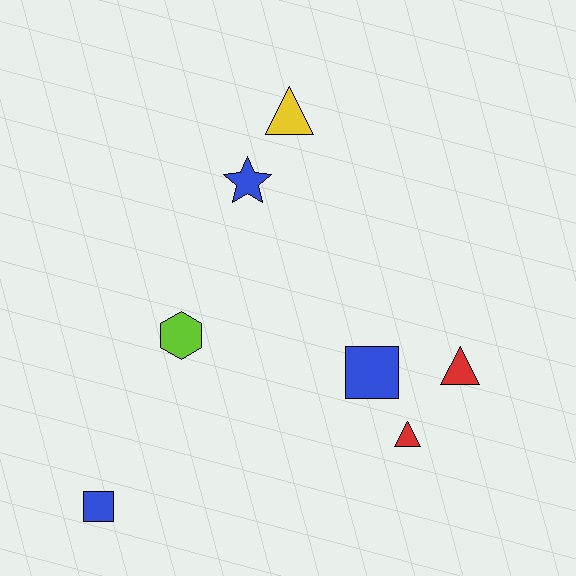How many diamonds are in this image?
There are no diamonds.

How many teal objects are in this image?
There are no teal objects.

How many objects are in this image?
There are 7 objects.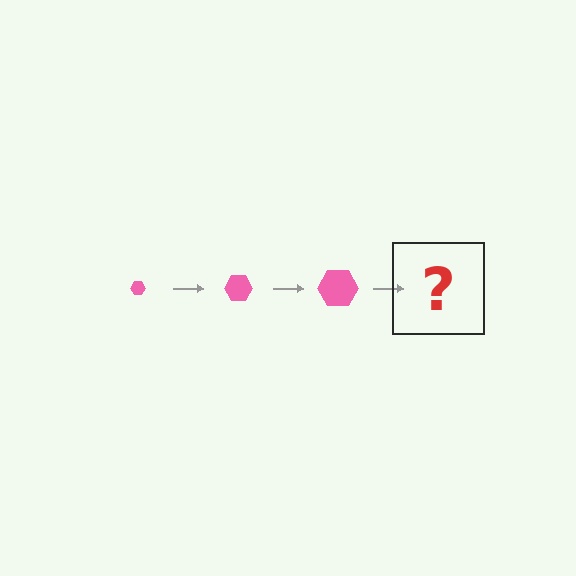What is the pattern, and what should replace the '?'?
The pattern is that the hexagon gets progressively larger each step. The '?' should be a pink hexagon, larger than the previous one.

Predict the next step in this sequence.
The next step is a pink hexagon, larger than the previous one.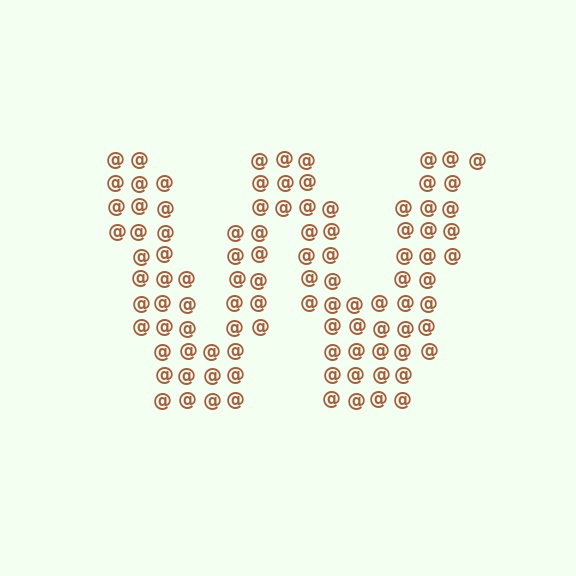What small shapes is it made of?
It is made of small at signs.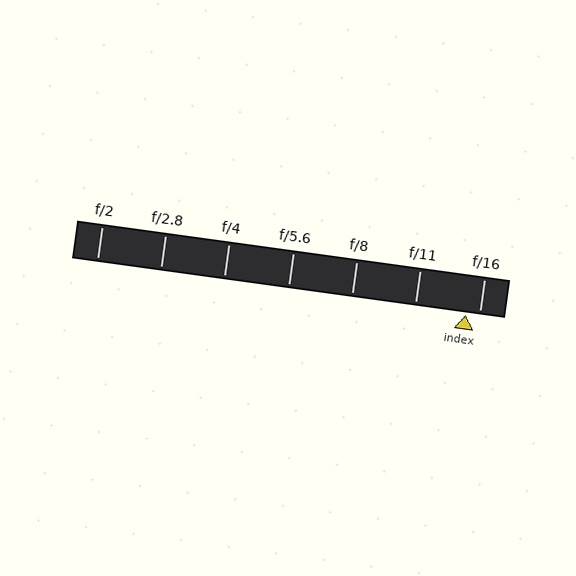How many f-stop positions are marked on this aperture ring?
There are 7 f-stop positions marked.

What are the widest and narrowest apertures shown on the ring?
The widest aperture shown is f/2 and the narrowest is f/16.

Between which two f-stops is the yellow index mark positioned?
The index mark is between f/11 and f/16.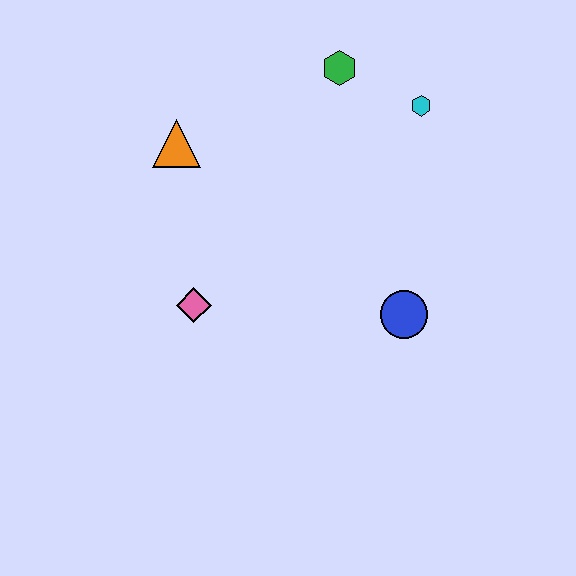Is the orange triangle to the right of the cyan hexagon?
No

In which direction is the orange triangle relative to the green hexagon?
The orange triangle is to the left of the green hexagon.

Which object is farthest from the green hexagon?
The pink diamond is farthest from the green hexagon.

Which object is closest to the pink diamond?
The orange triangle is closest to the pink diamond.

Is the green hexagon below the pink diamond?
No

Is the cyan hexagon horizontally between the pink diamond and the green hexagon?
No